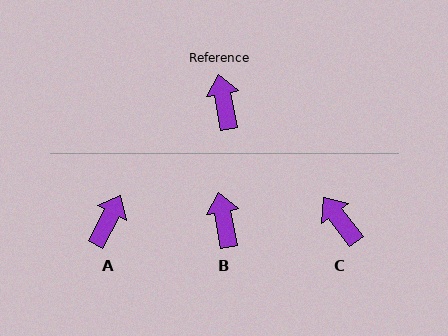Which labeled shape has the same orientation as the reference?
B.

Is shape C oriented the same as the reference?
No, it is off by about 26 degrees.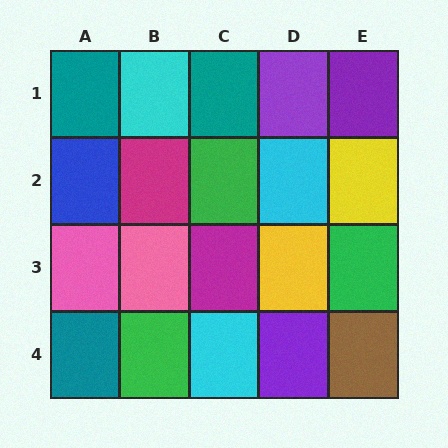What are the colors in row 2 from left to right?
Blue, magenta, green, cyan, yellow.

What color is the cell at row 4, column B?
Green.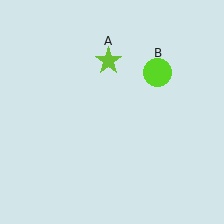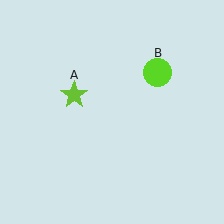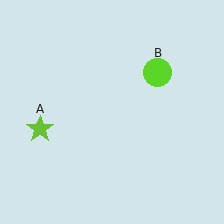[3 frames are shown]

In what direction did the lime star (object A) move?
The lime star (object A) moved down and to the left.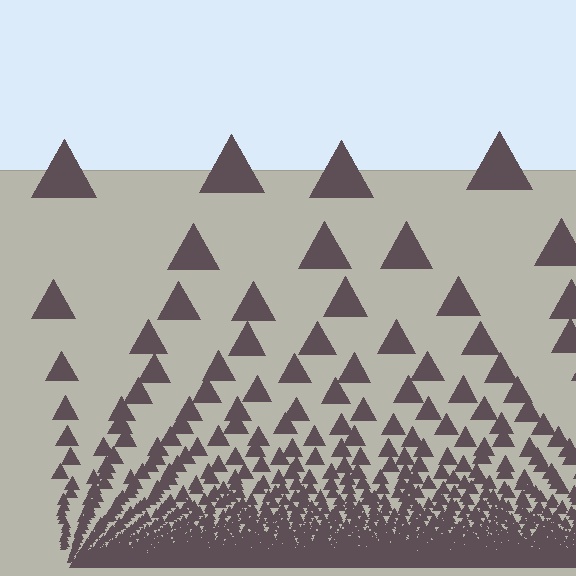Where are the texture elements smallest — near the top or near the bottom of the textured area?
Near the bottom.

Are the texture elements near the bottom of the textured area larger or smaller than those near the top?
Smaller. The gradient is inverted — elements near the bottom are smaller and denser.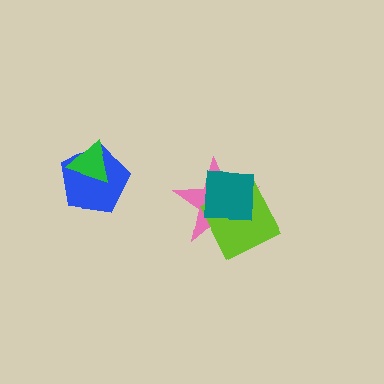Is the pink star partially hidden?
Yes, it is partially covered by another shape.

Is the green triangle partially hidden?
No, no other shape covers it.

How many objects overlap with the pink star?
2 objects overlap with the pink star.